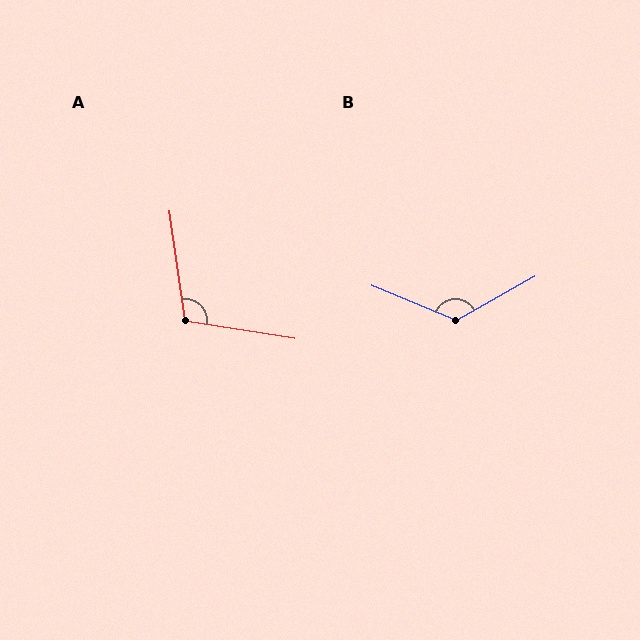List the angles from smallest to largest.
A (107°), B (129°).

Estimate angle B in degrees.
Approximately 129 degrees.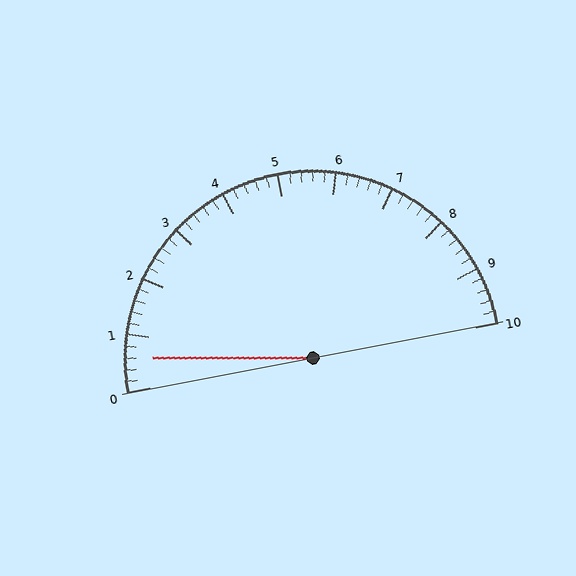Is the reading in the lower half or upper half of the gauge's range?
The reading is in the lower half of the range (0 to 10).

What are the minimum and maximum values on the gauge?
The gauge ranges from 0 to 10.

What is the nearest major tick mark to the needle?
The nearest major tick mark is 1.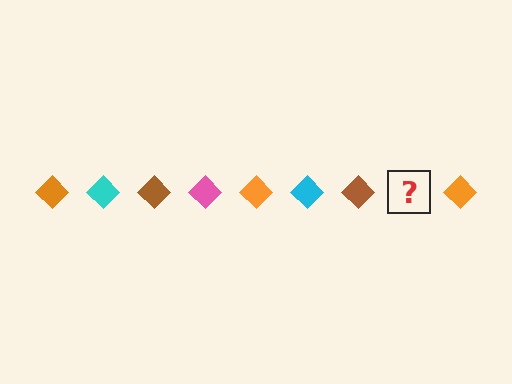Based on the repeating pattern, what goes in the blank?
The blank should be a pink diamond.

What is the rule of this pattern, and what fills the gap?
The rule is that the pattern cycles through orange, cyan, brown, pink diamonds. The gap should be filled with a pink diamond.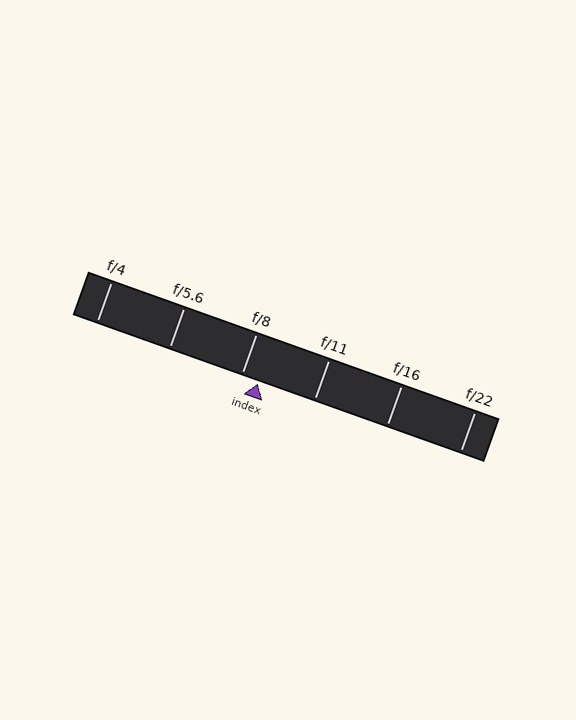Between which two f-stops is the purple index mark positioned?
The index mark is between f/8 and f/11.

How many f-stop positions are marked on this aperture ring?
There are 6 f-stop positions marked.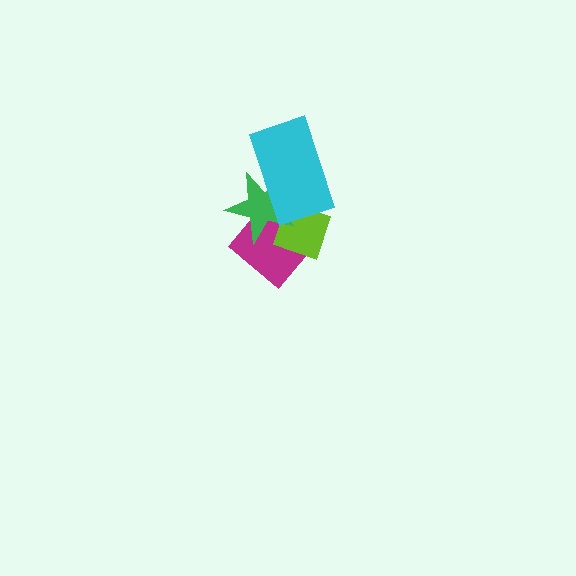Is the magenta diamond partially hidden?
Yes, it is partially covered by another shape.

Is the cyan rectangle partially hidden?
No, no other shape covers it.